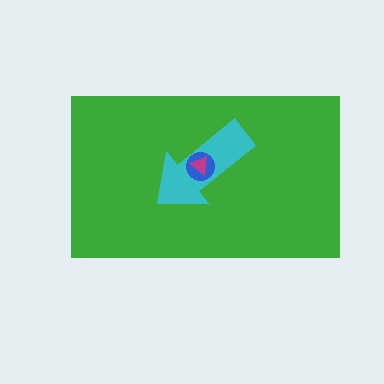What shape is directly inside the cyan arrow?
The blue circle.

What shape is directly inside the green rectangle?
The cyan arrow.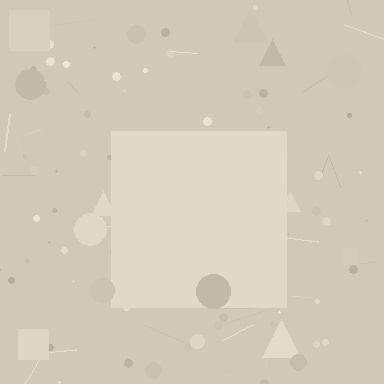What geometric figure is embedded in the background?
A square is embedded in the background.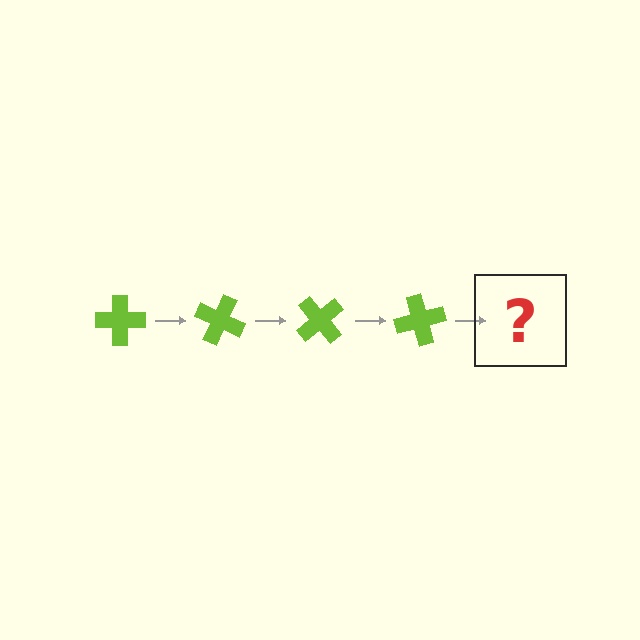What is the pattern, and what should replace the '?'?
The pattern is that the cross rotates 25 degrees each step. The '?' should be a lime cross rotated 100 degrees.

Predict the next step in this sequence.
The next step is a lime cross rotated 100 degrees.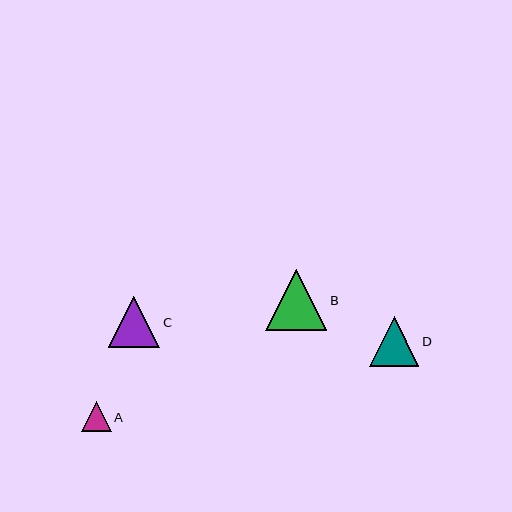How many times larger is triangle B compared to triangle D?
Triangle B is approximately 1.2 times the size of triangle D.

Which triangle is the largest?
Triangle B is the largest with a size of approximately 61 pixels.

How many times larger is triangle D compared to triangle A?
Triangle D is approximately 1.7 times the size of triangle A.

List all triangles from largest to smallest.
From largest to smallest: B, C, D, A.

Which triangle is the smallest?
Triangle A is the smallest with a size of approximately 30 pixels.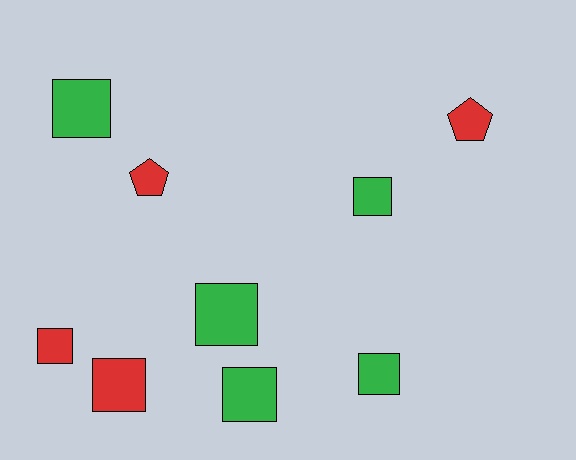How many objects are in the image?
There are 9 objects.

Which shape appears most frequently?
Square, with 7 objects.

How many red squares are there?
There are 2 red squares.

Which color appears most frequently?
Green, with 5 objects.